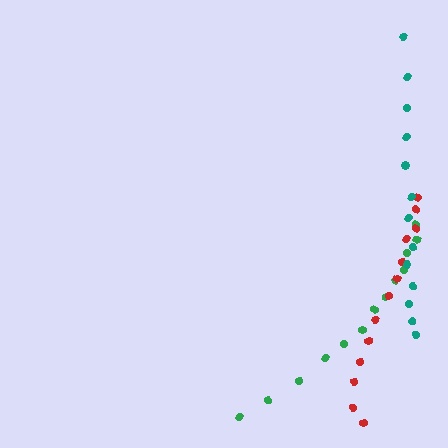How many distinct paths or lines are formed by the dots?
There are 3 distinct paths.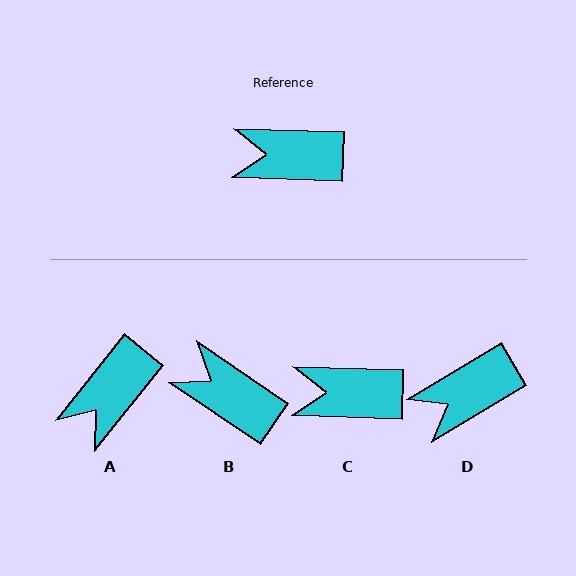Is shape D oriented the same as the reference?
No, it is off by about 33 degrees.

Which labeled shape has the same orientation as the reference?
C.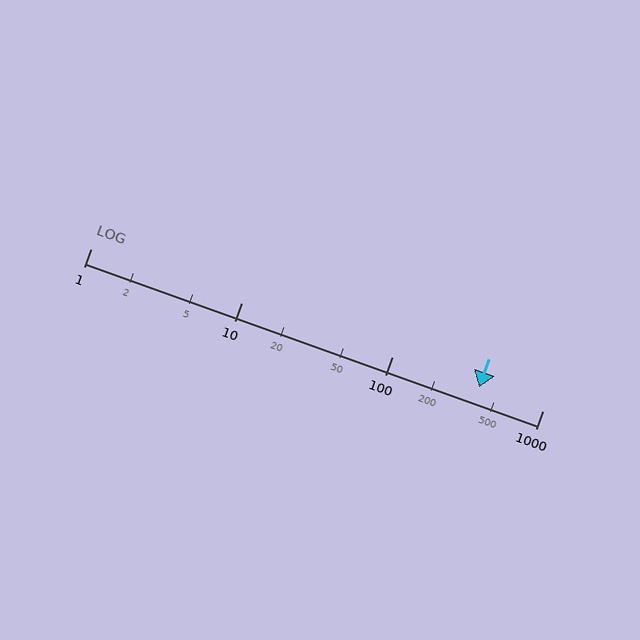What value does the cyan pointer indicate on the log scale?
The pointer indicates approximately 380.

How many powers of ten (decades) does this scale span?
The scale spans 3 decades, from 1 to 1000.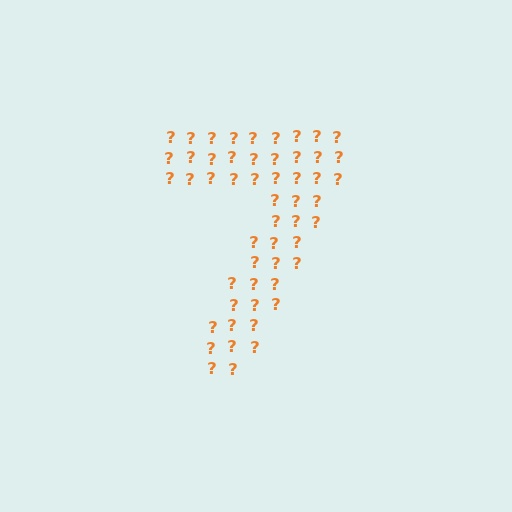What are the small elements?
The small elements are question marks.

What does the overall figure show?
The overall figure shows the digit 7.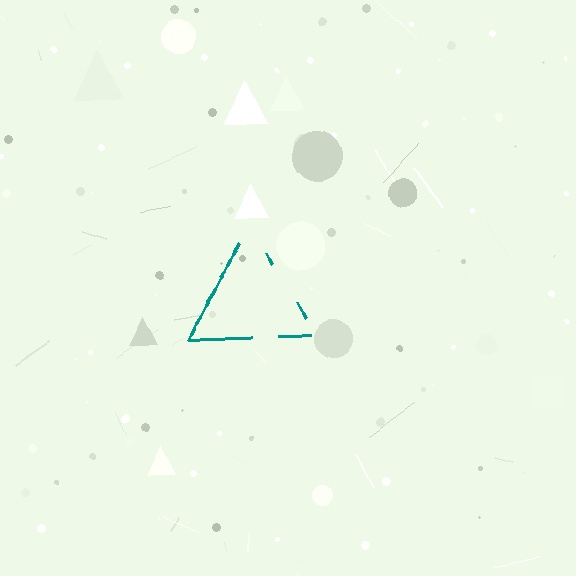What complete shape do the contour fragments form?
The contour fragments form a triangle.